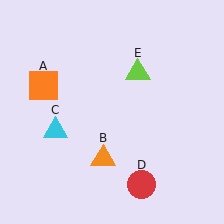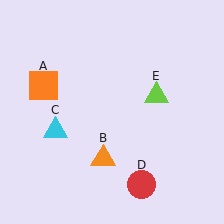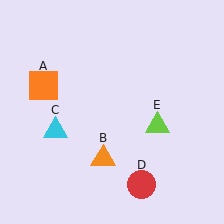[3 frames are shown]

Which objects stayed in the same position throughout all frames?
Orange square (object A) and orange triangle (object B) and cyan triangle (object C) and red circle (object D) remained stationary.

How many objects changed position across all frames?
1 object changed position: lime triangle (object E).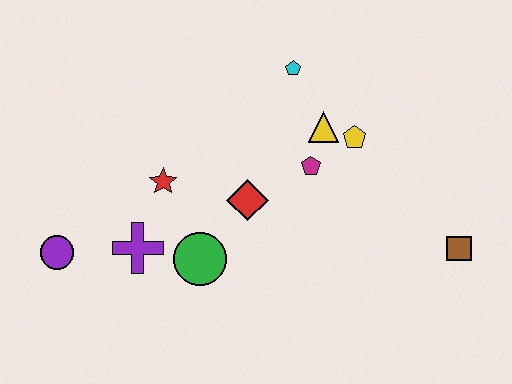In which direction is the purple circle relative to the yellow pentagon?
The purple circle is to the left of the yellow pentagon.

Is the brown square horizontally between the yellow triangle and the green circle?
No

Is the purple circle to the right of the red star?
No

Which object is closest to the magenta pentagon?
The yellow triangle is closest to the magenta pentagon.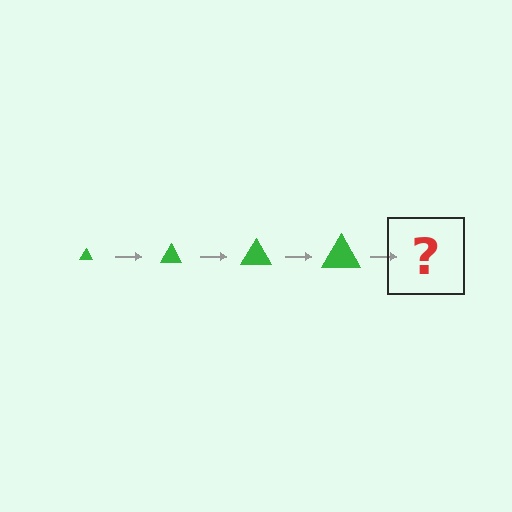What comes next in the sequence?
The next element should be a green triangle, larger than the previous one.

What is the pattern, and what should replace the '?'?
The pattern is that the triangle gets progressively larger each step. The '?' should be a green triangle, larger than the previous one.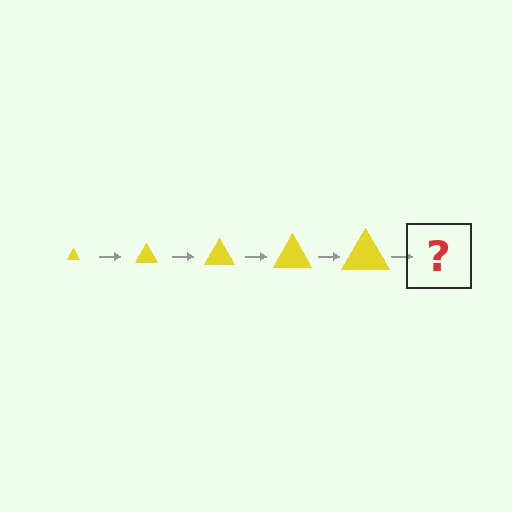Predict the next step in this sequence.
The next step is a yellow triangle, larger than the previous one.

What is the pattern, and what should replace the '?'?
The pattern is that the triangle gets progressively larger each step. The '?' should be a yellow triangle, larger than the previous one.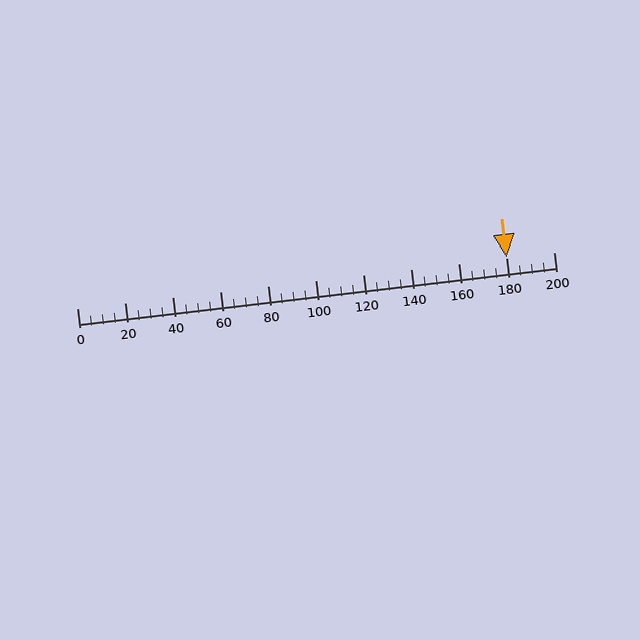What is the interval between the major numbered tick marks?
The major tick marks are spaced 20 units apart.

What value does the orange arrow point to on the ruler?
The orange arrow points to approximately 180.